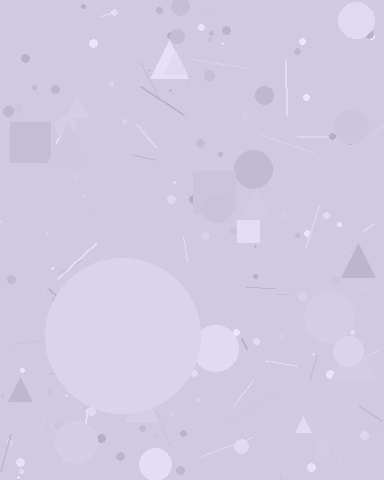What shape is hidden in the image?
A circle is hidden in the image.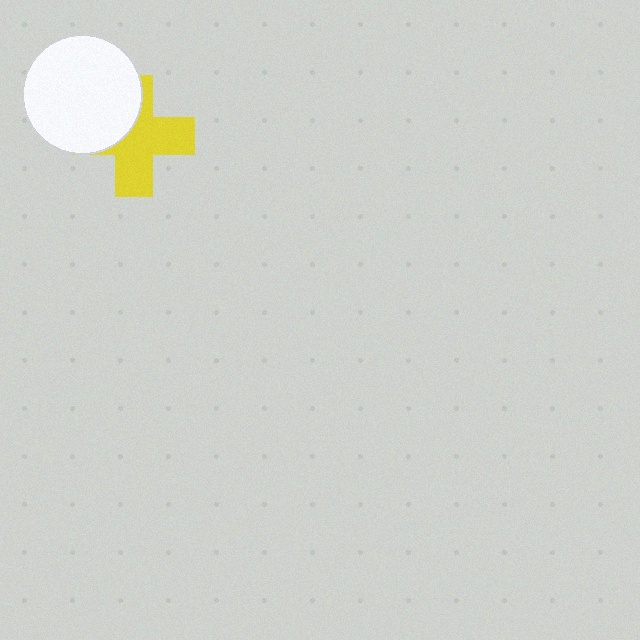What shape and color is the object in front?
The object in front is a white circle.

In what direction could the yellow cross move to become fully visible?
The yellow cross could move toward the lower-right. That would shift it out from behind the white circle entirely.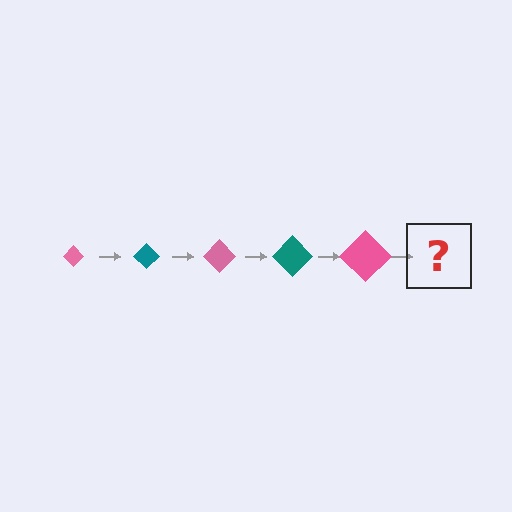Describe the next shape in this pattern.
It should be a teal diamond, larger than the previous one.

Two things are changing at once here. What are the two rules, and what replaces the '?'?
The two rules are that the diamond grows larger each step and the color cycles through pink and teal. The '?' should be a teal diamond, larger than the previous one.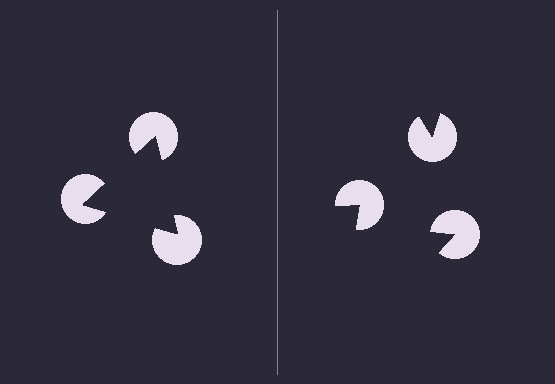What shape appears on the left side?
An illusory triangle.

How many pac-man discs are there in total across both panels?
6 — 3 on each side.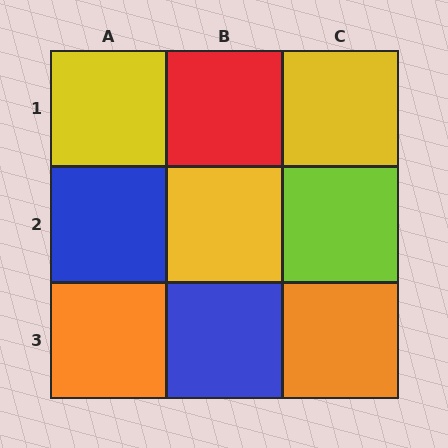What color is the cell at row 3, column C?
Orange.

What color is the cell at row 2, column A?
Blue.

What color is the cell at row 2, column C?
Lime.